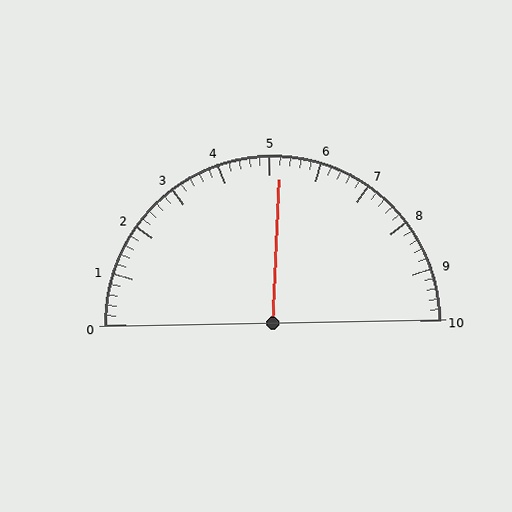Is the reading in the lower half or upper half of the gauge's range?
The reading is in the upper half of the range (0 to 10).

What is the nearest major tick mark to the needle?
The nearest major tick mark is 5.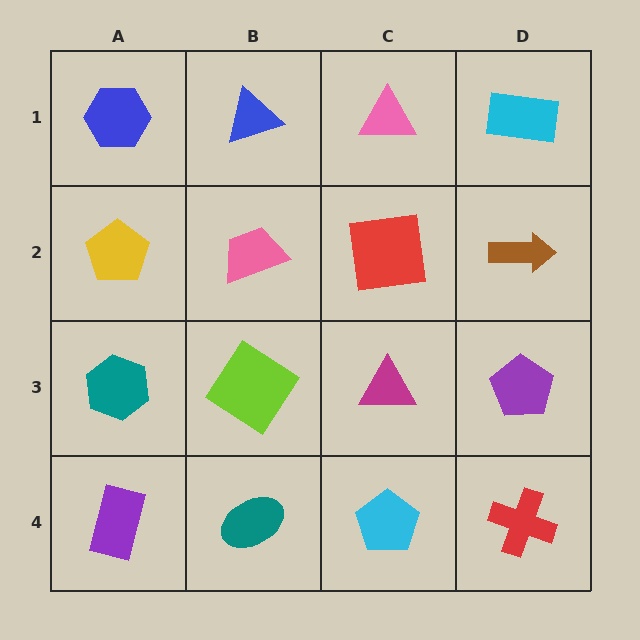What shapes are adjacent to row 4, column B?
A lime diamond (row 3, column B), a purple rectangle (row 4, column A), a cyan pentagon (row 4, column C).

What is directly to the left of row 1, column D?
A pink triangle.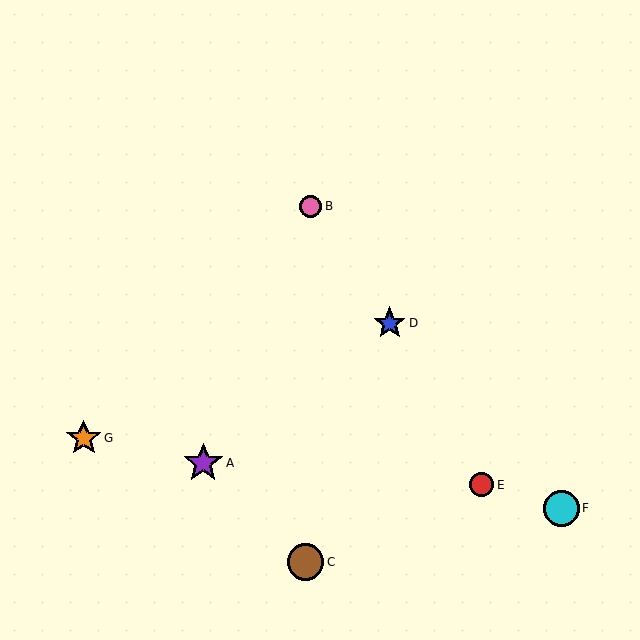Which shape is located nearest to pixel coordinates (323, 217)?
The pink circle (labeled B) at (311, 206) is nearest to that location.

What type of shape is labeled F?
Shape F is a cyan circle.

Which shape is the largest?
The purple star (labeled A) is the largest.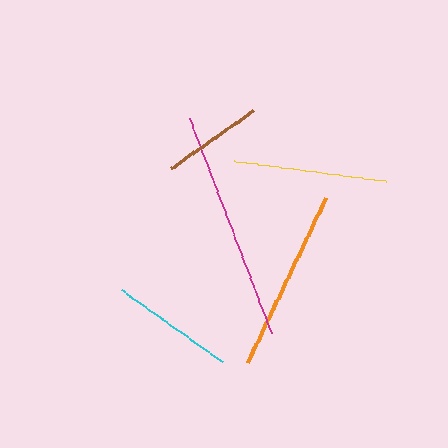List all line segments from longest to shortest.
From longest to shortest: magenta, orange, yellow, cyan, brown.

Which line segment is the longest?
The magenta line is the longest at approximately 231 pixels.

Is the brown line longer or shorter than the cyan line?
The cyan line is longer than the brown line.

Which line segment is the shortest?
The brown line is the shortest at approximately 101 pixels.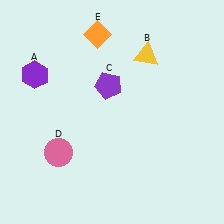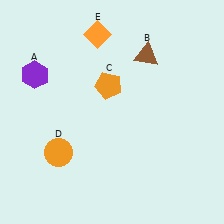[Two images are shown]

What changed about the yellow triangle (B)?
In Image 1, B is yellow. In Image 2, it changed to brown.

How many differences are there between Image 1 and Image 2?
There are 3 differences between the two images.